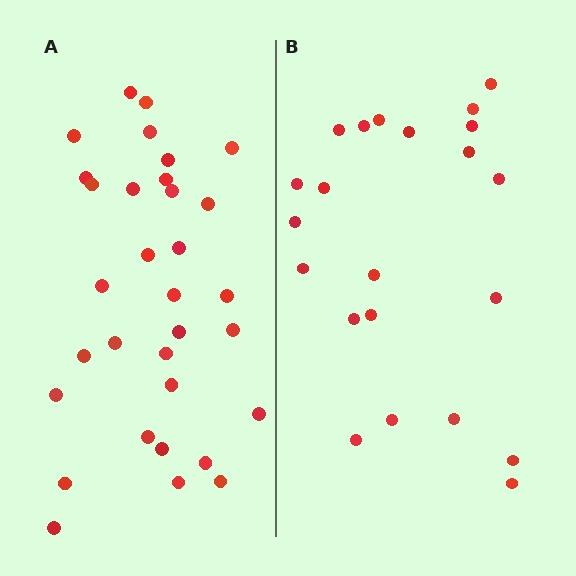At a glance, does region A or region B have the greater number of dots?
Region A (the left region) has more dots.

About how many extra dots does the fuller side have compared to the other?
Region A has roughly 10 or so more dots than region B.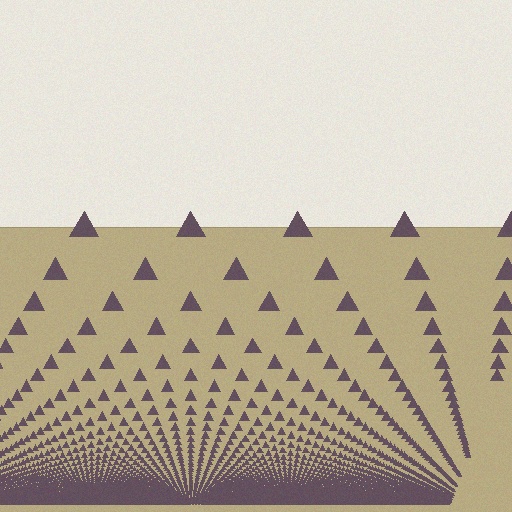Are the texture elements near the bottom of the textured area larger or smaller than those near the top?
Smaller. The gradient is inverted — elements near the bottom are smaller and denser.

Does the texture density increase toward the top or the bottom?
Density increases toward the bottom.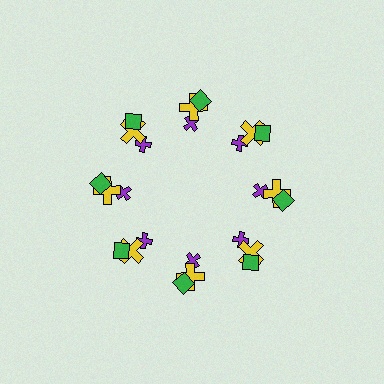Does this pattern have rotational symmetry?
Yes, this pattern has 8-fold rotational symmetry. It looks the same after rotating 45 degrees around the center.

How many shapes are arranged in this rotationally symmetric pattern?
There are 24 shapes, arranged in 8 groups of 3.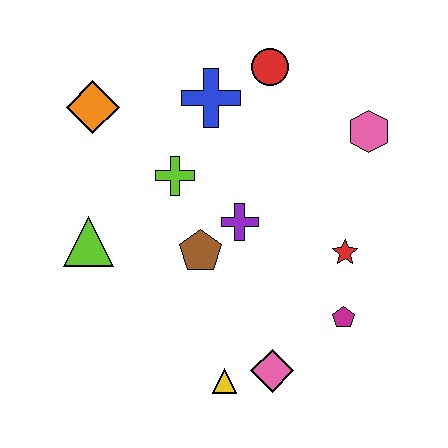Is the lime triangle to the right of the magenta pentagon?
No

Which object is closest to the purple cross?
The brown pentagon is closest to the purple cross.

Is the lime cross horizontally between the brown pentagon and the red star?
No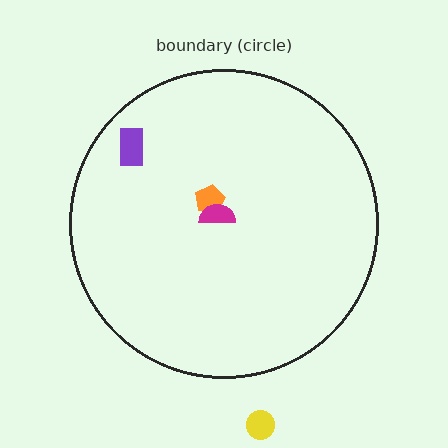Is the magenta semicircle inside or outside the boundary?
Inside.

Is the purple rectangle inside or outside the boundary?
Inside.